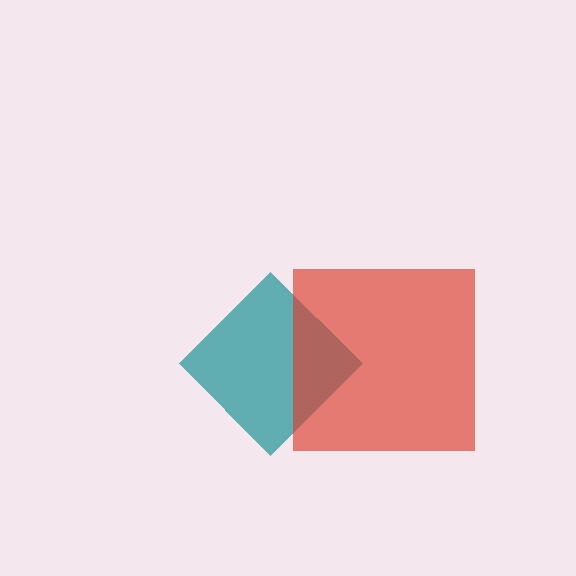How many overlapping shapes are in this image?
There are 2 overlapping shapes in the image.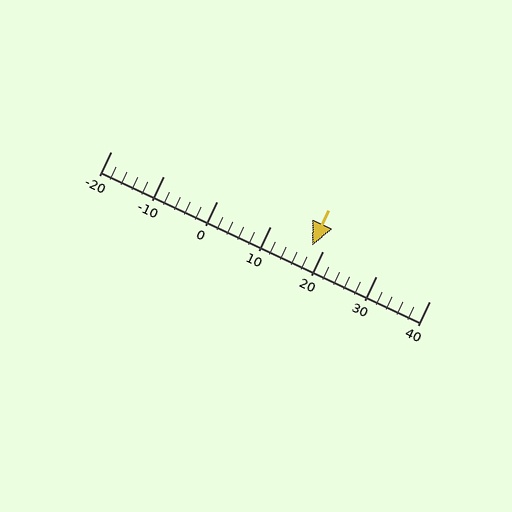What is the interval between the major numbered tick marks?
The major tick marks are spaced 10 units apart.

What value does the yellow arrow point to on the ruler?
The yellow arrow points to approximately 18.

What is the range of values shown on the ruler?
The ruler shows values from -20 to 40.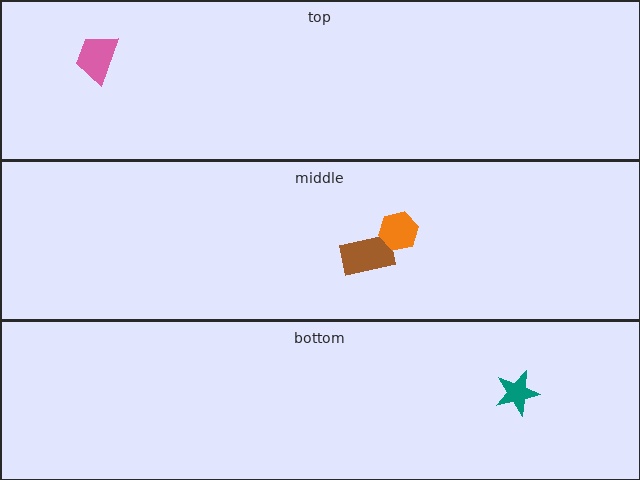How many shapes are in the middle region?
2.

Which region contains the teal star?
The bottom region.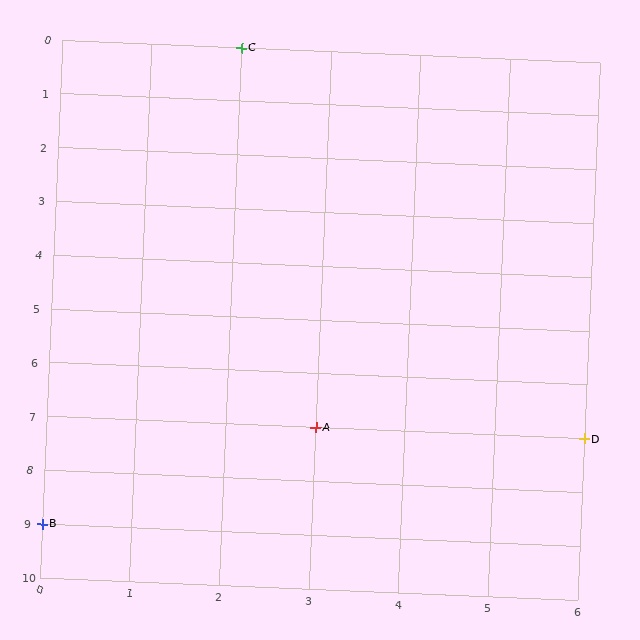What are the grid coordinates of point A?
Point A is at grid coordinates (3, 7).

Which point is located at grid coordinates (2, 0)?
Point C is at (2, 0).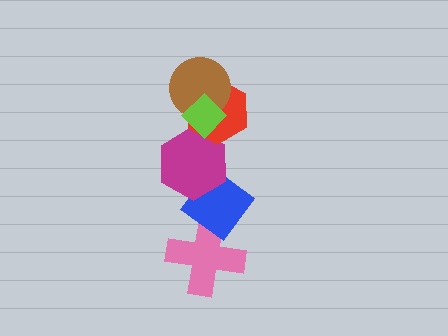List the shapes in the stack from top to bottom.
From top to bottom: the lime diamond, the brown circle, the red hexagon, the magenta hexagon, the blue diamond, the pink cross.